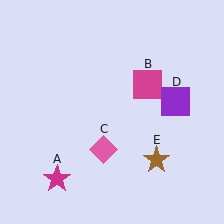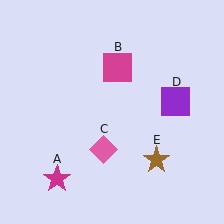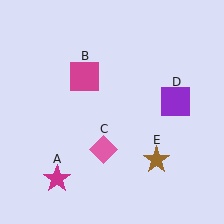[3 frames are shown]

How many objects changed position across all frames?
1 object changed position: magenta square (object B).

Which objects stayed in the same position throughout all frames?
Magenta star (object A) and pink diamond (object C) and purple square (object D) and brown star (object E) remained stationary.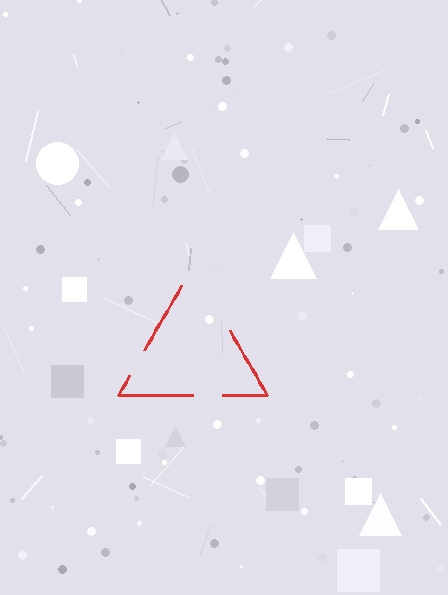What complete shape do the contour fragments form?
The contour fragments form a triangle.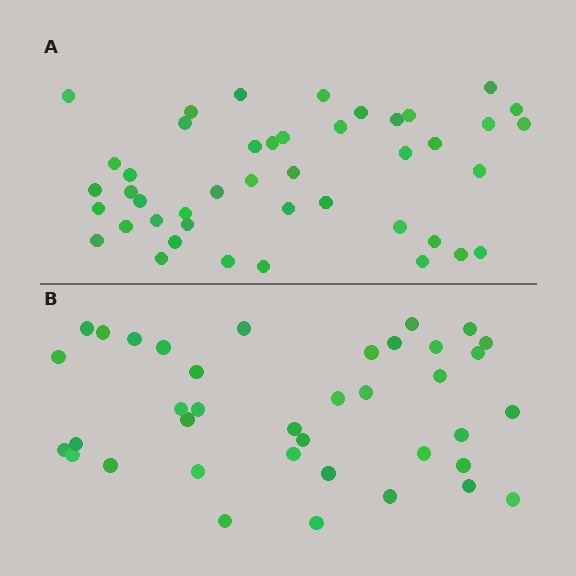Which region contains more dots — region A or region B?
Region A (the top region) has more dots.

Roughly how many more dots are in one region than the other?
Region A has about 6 more dots than region B.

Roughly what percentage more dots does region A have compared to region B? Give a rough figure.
About 15% more.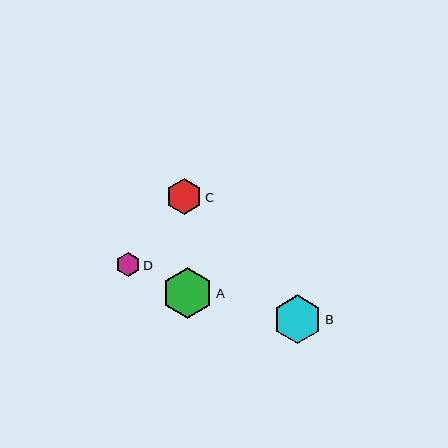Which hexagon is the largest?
Hexagon A is the largest with a size of approximately 50 pixels.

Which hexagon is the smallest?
Hexagon D is the smallest with a size of approximately 24 pixels.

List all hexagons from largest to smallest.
From largest to smallest: A, B, C, D.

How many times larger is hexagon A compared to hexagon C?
Hexagon A is approximately 1.4 times the size of hexagon C.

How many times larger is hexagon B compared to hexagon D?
Hexagon B is approximately 2.1 times the size of hexagon D.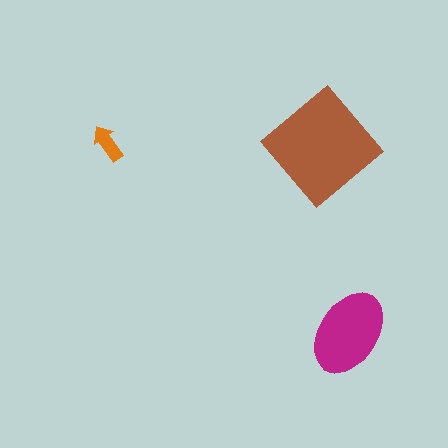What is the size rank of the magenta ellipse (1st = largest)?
2nd.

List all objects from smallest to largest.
The orange arrow, the magenta ellipse, the brown diamond.